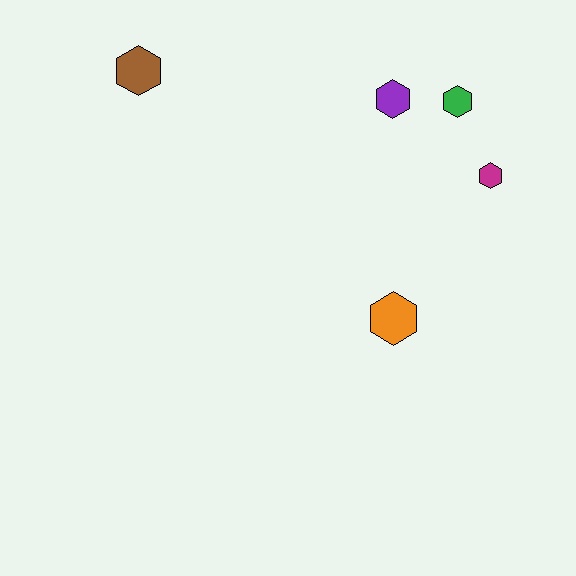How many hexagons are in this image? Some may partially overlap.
There are 5 hexagons.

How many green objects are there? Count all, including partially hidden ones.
There is 1 green object.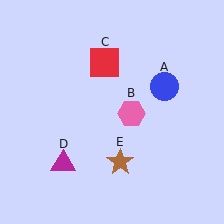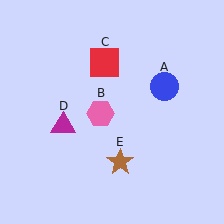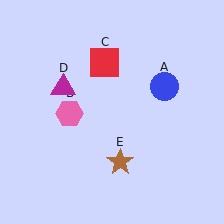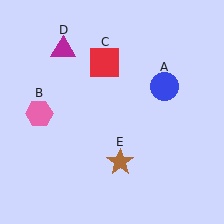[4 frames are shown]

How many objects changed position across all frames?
2 objects changed position: pink hexagon (object B), magenta triangle (object D).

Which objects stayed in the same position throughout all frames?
Blue circle (object A) and red square (object C) and brown star (object E) remained stationary.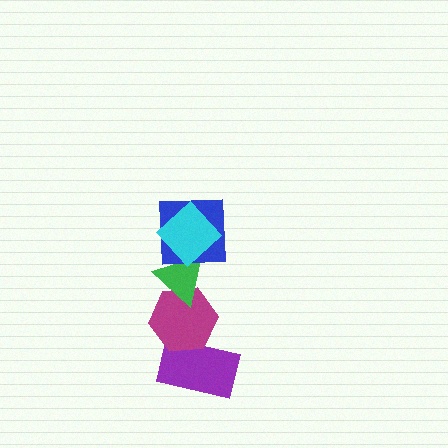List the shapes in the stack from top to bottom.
From top to bottom: the cyan diamond, the blue square, the green triangle, the magenta hexagon, the purple rectangle.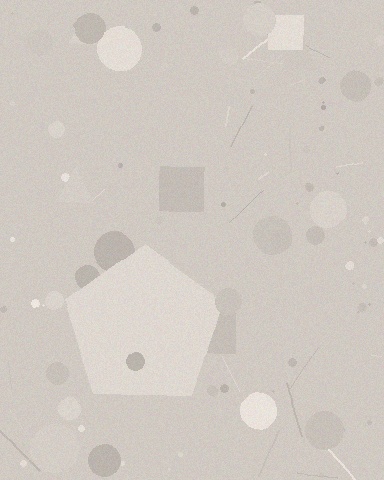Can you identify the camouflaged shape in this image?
The camouflaged shape is a pentagon.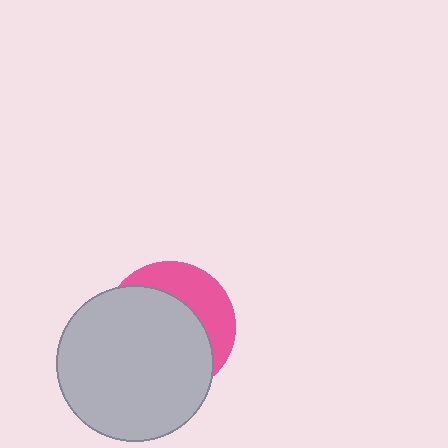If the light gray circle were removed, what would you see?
You would see the complete pink circle.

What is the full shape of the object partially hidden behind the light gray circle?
The partially hidden object is a pink circle.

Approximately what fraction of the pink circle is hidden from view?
Roughly 67% of the pink circle is hidden behind the light gray circle.